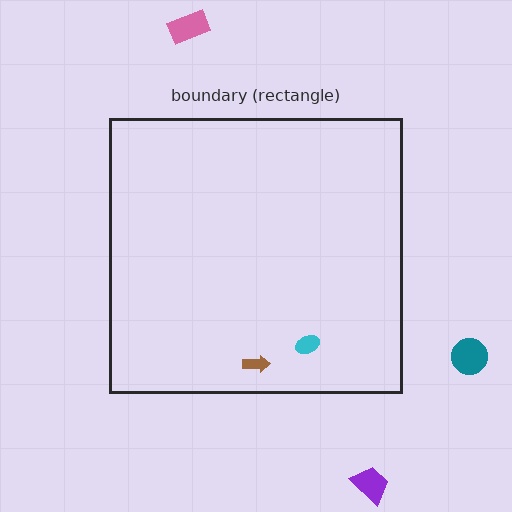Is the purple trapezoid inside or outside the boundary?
Outside.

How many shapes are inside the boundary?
2 inside, 3 outside.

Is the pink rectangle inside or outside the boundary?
Outside.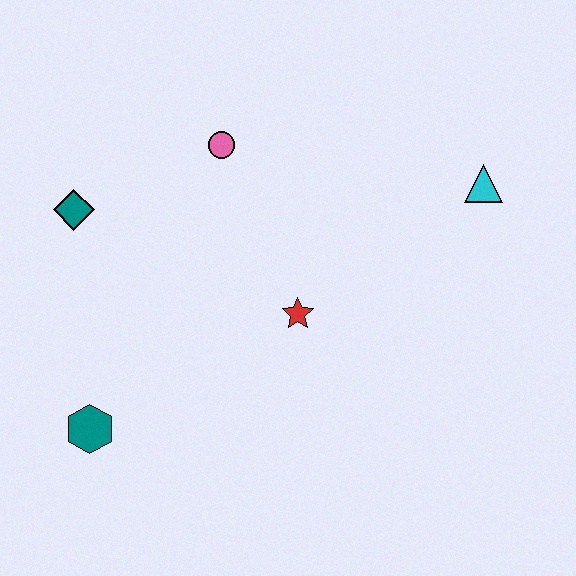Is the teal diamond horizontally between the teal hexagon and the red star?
No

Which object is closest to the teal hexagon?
The teal diamond is closest to the teal hexagon.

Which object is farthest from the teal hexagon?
The cyan triangle is farthest from the teal hexagon.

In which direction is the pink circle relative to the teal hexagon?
The pink circle is above the teal hexagon.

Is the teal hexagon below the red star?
Yes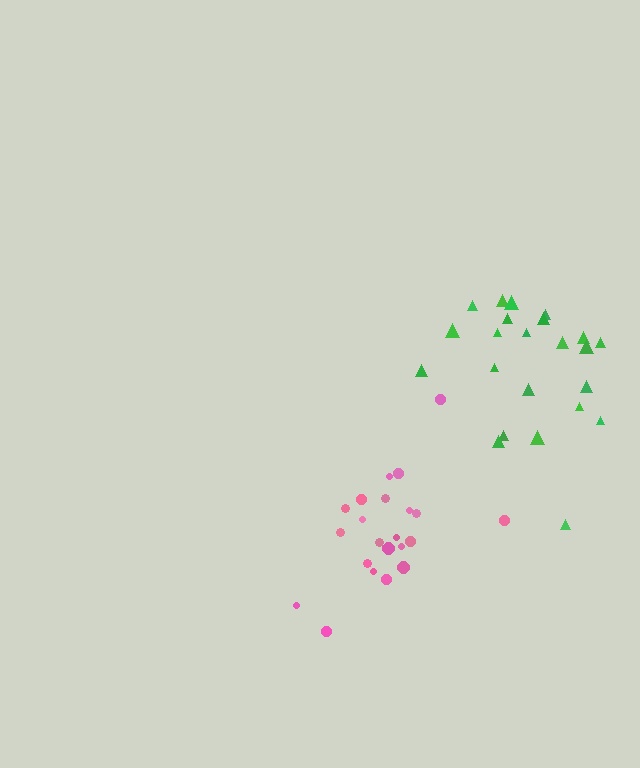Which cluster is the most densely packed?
Green.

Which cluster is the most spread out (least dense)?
Pink.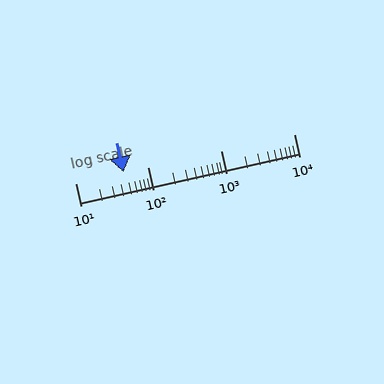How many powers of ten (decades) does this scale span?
The scale spans 3 decades, from 10 to 10000.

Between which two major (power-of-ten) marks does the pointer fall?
The pointer is between 10 and 100.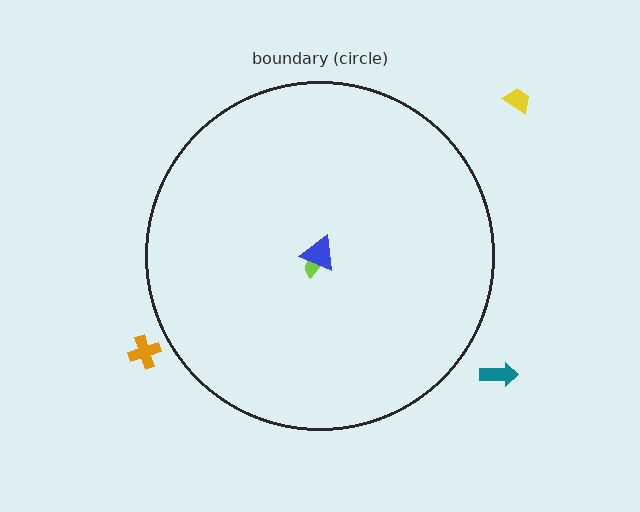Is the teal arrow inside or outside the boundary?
Outside.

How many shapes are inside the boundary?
2 inside, 3 outside.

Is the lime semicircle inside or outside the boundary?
Inside.